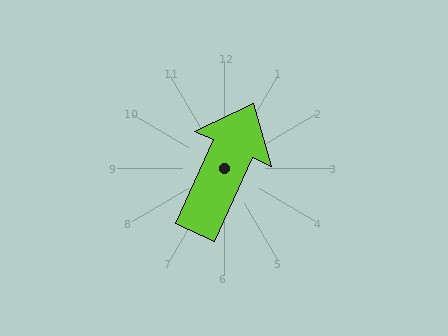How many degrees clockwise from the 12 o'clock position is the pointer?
Approximately 24 degrees.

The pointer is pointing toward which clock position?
Roughly 1 o'clock.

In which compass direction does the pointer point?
Northeast.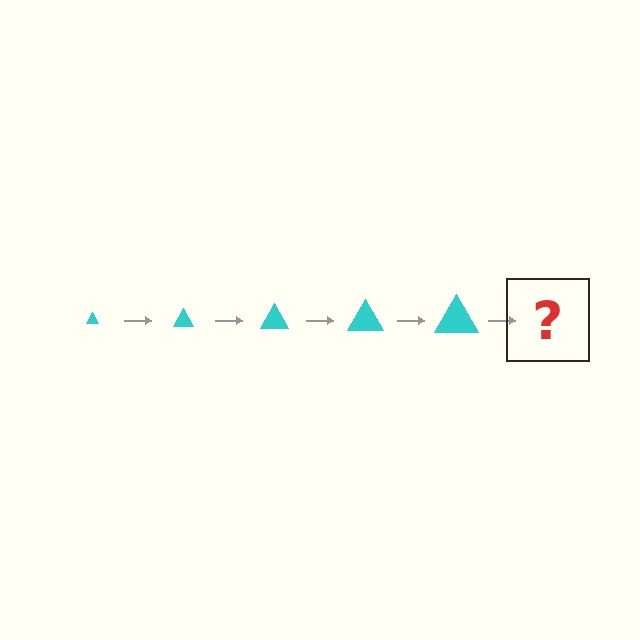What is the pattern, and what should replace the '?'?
The pattern is that the triangle gets progressively larger each step. The '?' should be a cyan triangle, larger than the previous one.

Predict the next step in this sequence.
The next step is a cyan triangle, larger than the previous one.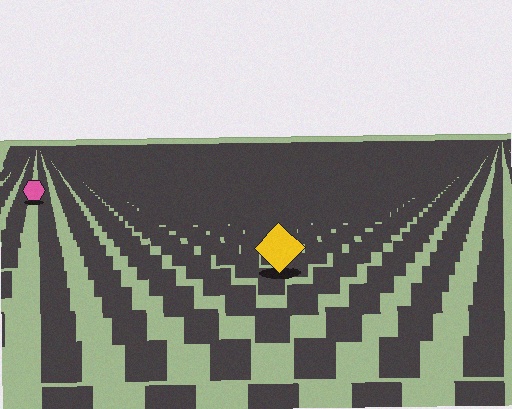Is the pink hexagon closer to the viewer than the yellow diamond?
No. The yellow diamond is closer — you can tell from the texture gradient: the ground texture is coarser near it.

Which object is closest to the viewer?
The yellow diamond is closest. The texture marks near it are larger and more spread out.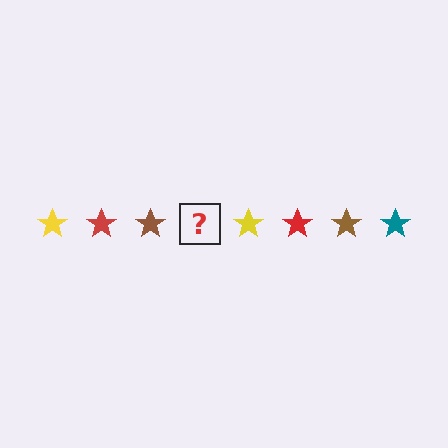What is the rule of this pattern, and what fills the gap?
The rule is that the pattern cycles through yellow, red, brown, teal stars. The gap should be filled with a teal star.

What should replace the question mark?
The question mark should be replaced with a teal star.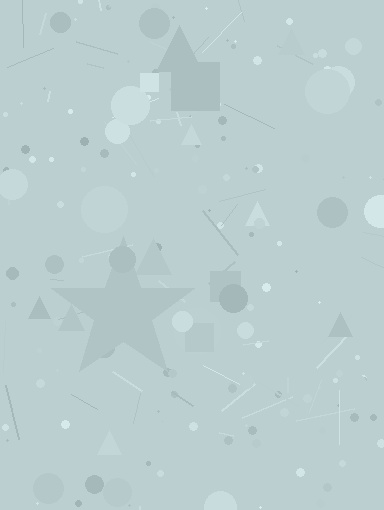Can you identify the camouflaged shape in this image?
The camouflaged shape is a star.